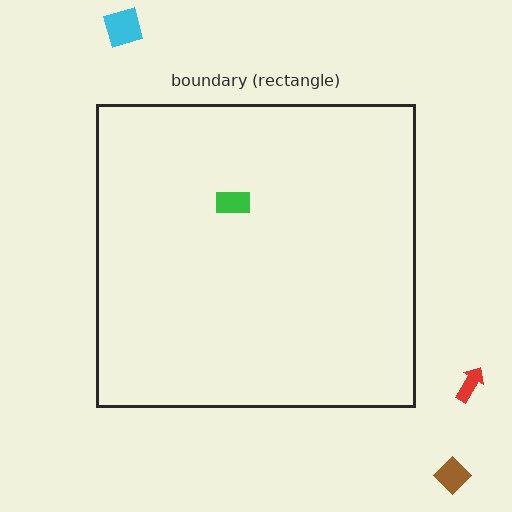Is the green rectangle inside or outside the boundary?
Inside.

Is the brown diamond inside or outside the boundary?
Outside.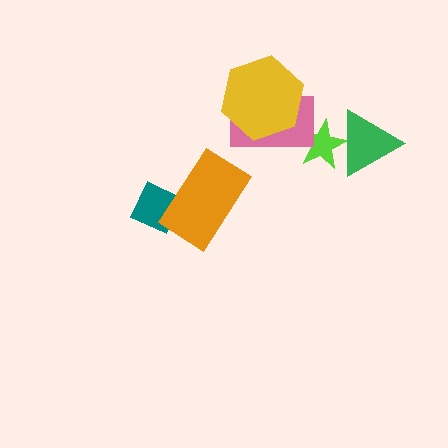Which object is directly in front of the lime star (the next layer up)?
The green triangle is directly in front of the lime star.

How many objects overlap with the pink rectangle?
2 objects overlap with the pink rectangle.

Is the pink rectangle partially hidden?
Yes, it is partially covered by another shape.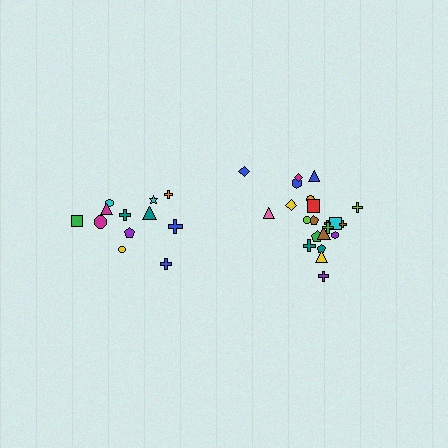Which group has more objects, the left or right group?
The right group.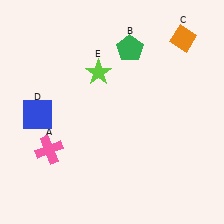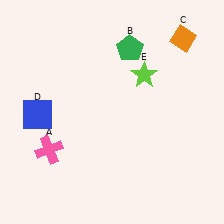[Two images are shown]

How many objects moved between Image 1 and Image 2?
1 object moved between the two images.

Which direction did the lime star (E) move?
The lime star (E) moved right.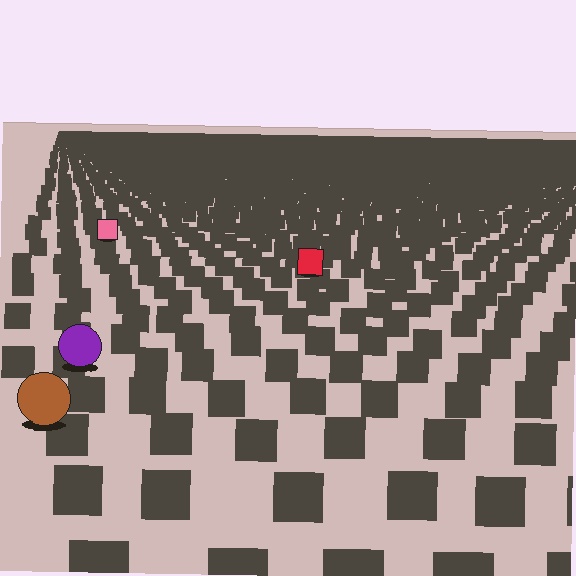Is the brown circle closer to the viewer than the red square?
Yes. The brown circle is closer — you can tell from the texture gradient: the ground texture is coarser near it.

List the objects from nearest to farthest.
From nearest to farthest: the brown circle, the purple circle, the red square, the pink square.